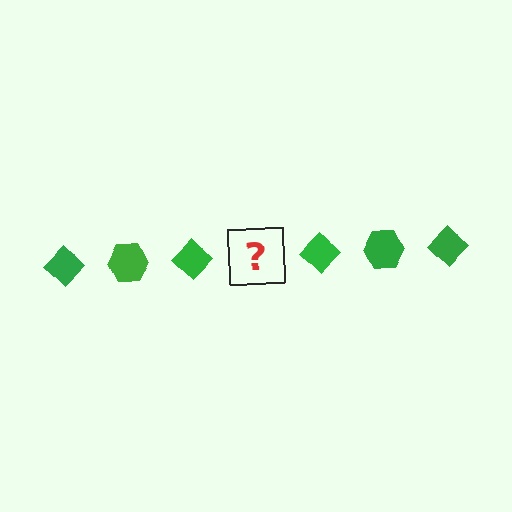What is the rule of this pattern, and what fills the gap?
The rule is that the pattern cycles through diamond, hexagon shapes in green. The gap should be filled with a green hexagon.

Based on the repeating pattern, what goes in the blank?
The blank should be a green hexagon.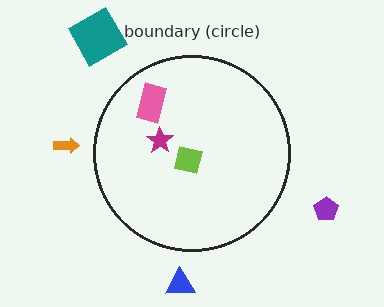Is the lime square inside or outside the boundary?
Inside.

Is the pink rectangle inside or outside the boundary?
Inside.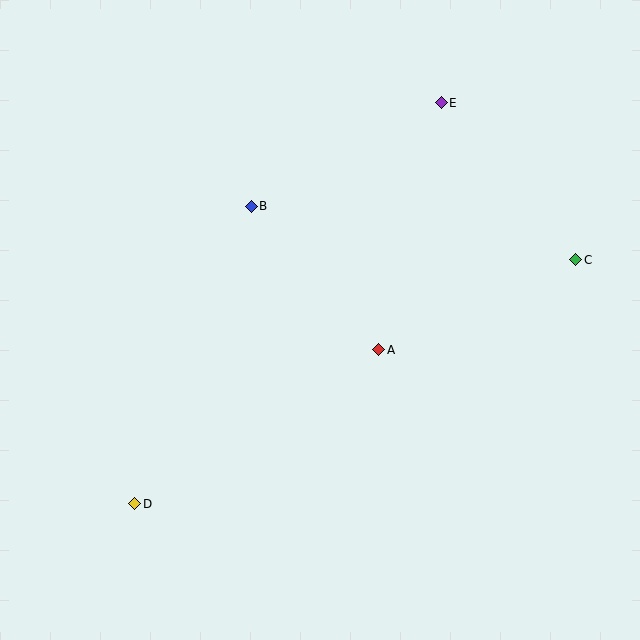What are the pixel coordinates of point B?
Point B is at (251, 206).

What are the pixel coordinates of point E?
Point E is at (441, 103).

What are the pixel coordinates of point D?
Point D is at (135, 504).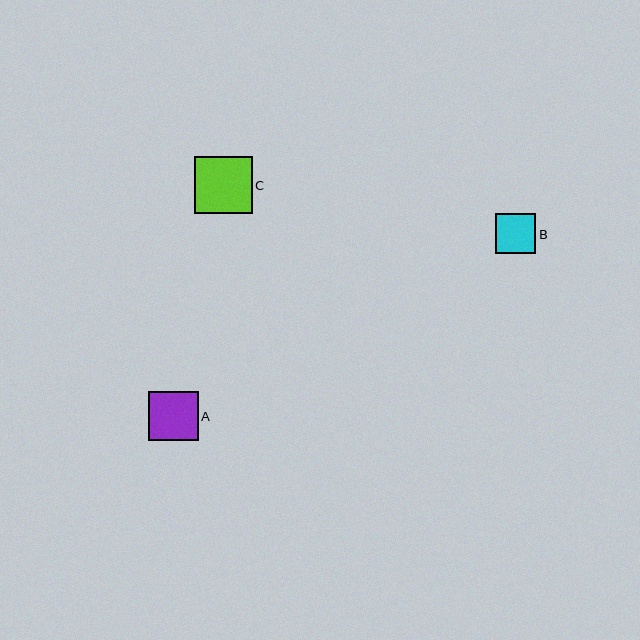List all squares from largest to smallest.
From largest to smallest: C, A, B.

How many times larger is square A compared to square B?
Square A is approximately 1.2 times the size of square B.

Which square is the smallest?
Square B is the smallest with a size of approximately 40 pixels.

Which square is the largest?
Square C is the largest with a size of approximately 57 pixels.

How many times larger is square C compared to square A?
Square C is approximately 1.2 times the size of square A.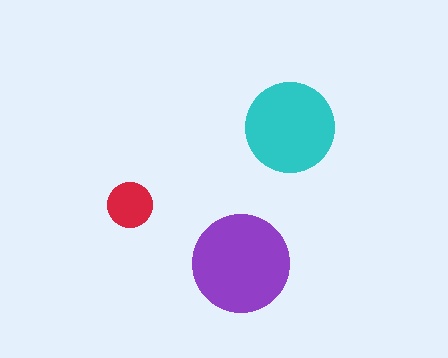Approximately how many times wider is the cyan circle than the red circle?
About 2 times wider.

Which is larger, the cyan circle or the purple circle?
The purple one.